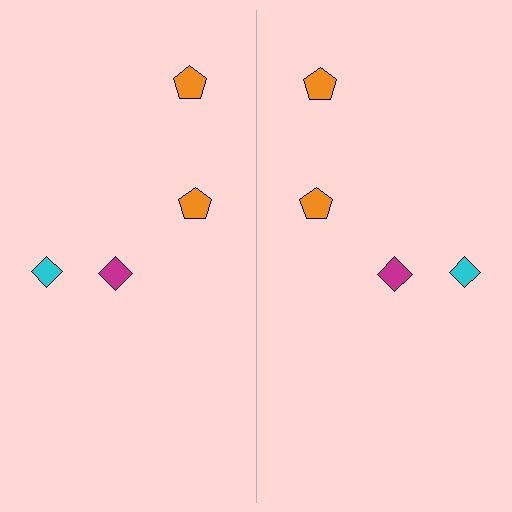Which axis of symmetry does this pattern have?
The pattern has a vertical axis of symmetry running through the center of the image.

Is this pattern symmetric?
Yes, this pattern has bilateral (reflection) symmetry.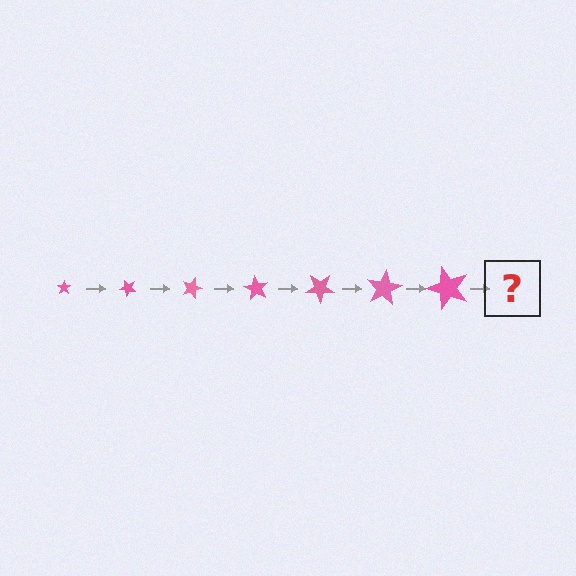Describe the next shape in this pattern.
It should be a star, larger than the previous one and rotated 315 degrees from the start.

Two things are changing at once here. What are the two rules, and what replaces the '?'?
The two rules are that the star grows larger each step and it rotates 45 degrees each step. The '?' should be a star, larger than the previous one and rotated 315 degrees from the start.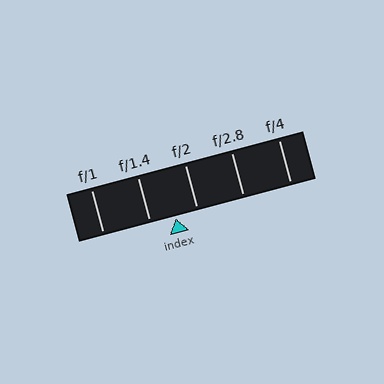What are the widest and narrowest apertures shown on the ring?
The widest aperture shown is f/1 and the narrowest is f/4.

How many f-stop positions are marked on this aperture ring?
There are 5 f-stop positions marked.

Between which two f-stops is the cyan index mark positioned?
The index mark is between f/1.4 and f/2.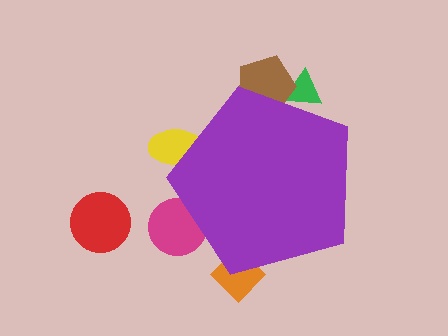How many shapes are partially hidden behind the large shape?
5 shapes are partially hidden.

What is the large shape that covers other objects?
A purple pentagon.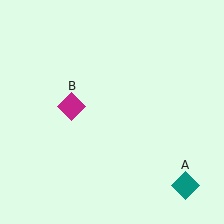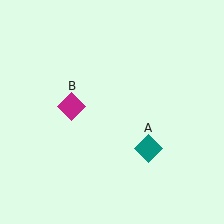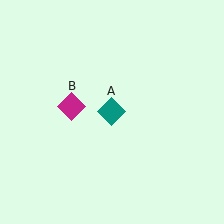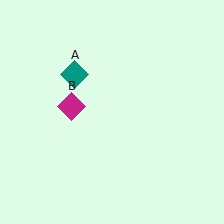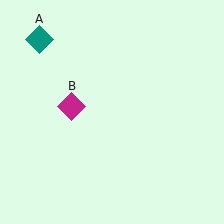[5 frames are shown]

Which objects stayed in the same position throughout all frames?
Magenta diamond (object B) remained stationary.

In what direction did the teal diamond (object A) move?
The teal diamond (object A) moved up and to the left.